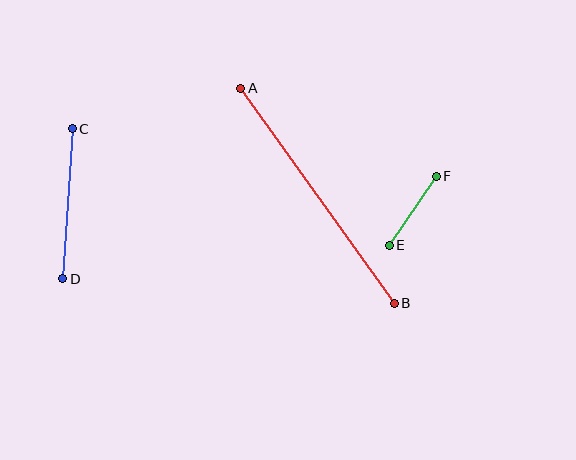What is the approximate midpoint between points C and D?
The midpoint is at approximately (67, 204) pixels.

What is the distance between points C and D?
The distance is approximately 150 pixels.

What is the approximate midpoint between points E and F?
The midpoint is at approximately (413, 211) pixels.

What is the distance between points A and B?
The distance is approximately 265 pixels.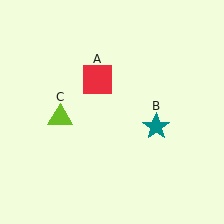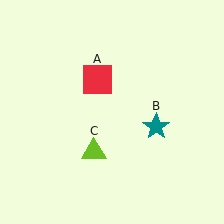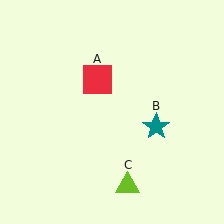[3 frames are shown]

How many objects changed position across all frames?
1 object changed position: lime triangle (object C).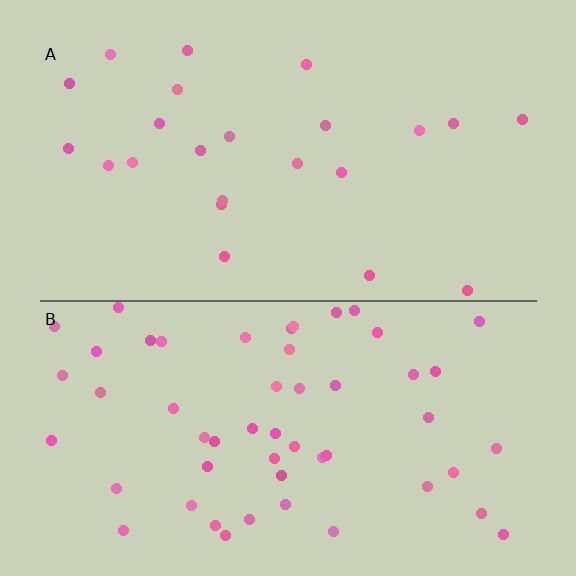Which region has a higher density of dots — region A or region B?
B (the bottom).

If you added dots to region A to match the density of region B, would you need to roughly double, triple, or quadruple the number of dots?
Approximately double.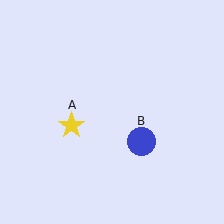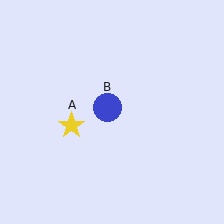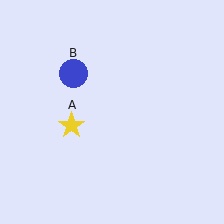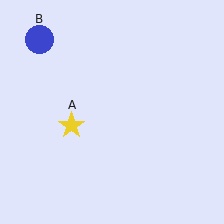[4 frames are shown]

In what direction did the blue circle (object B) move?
The blue circle (object B) moved up and to the left.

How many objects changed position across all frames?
1 object changed position: blue circle (object B).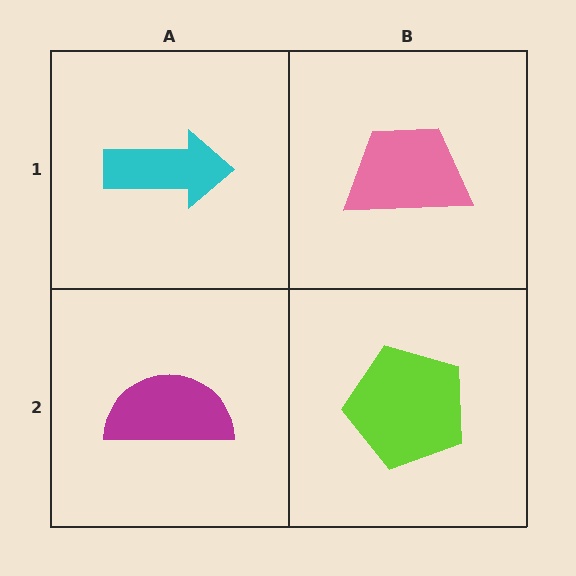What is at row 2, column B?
A lime pentagon.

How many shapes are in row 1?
2 shapes.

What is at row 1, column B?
A pink trapezoid.